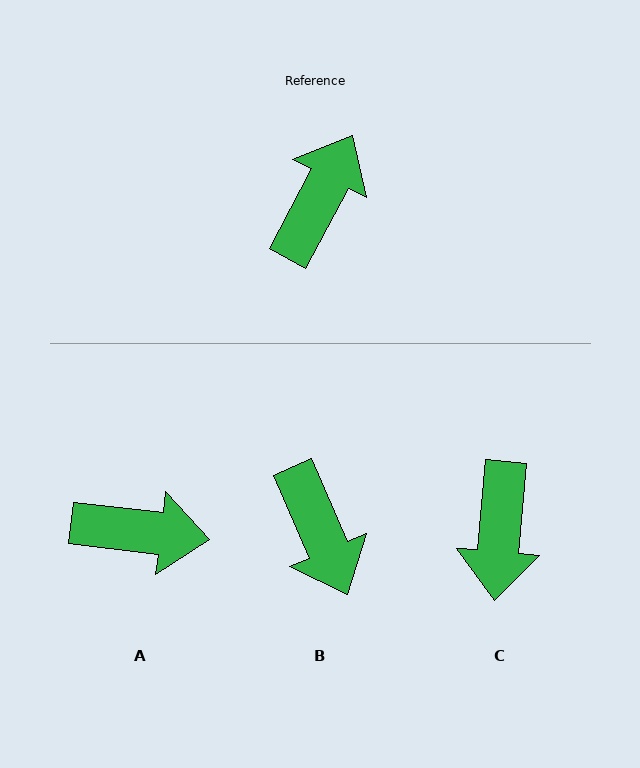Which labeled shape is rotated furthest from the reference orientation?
C, about 157 degrees away.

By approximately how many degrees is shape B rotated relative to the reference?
Approximately 129 degrees clockwise.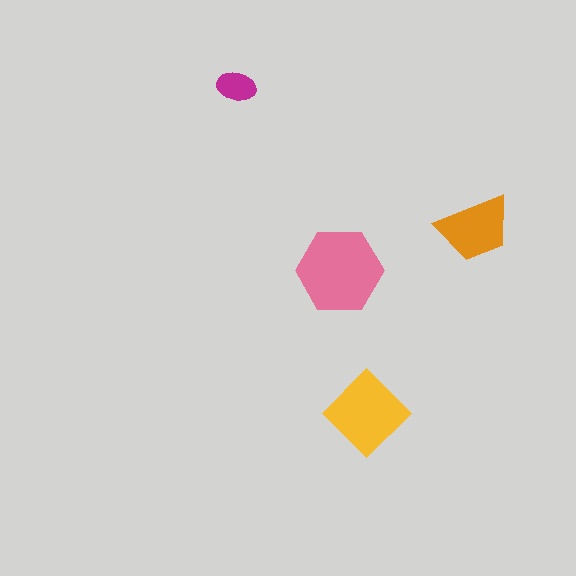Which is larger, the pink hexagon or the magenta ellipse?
The pink hexagon.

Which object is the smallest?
The magenta ellipse.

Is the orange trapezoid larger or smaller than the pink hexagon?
Smaller.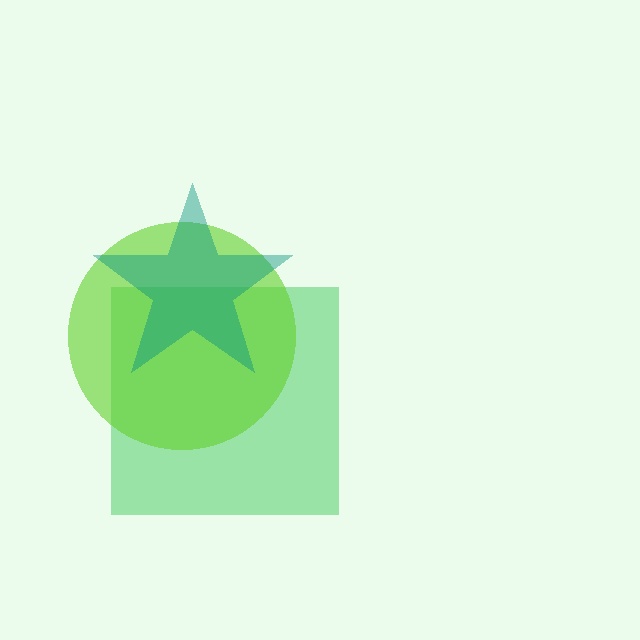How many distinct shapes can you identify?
There are 3 distinct shapes: a green square, a lime circle, a teal star.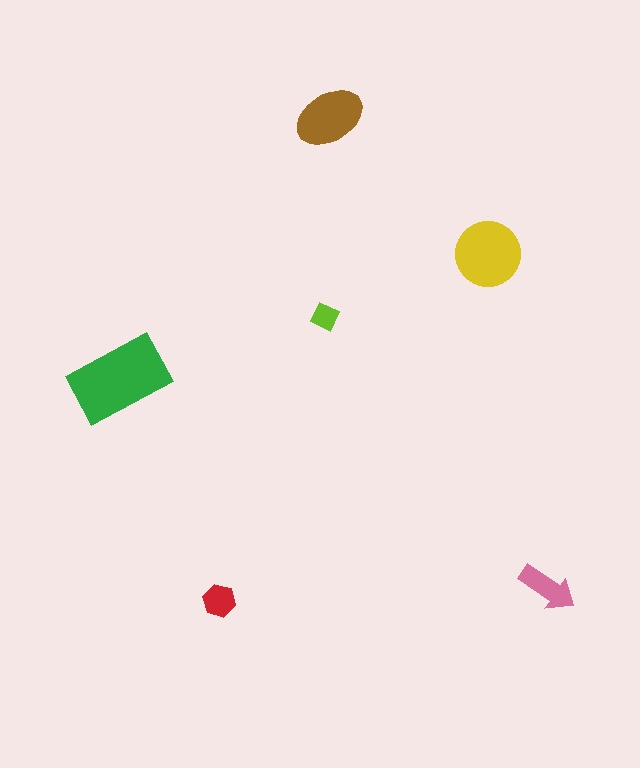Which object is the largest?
The green rectangle.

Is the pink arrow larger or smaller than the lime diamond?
Larger.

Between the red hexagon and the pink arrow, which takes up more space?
The pink arrow.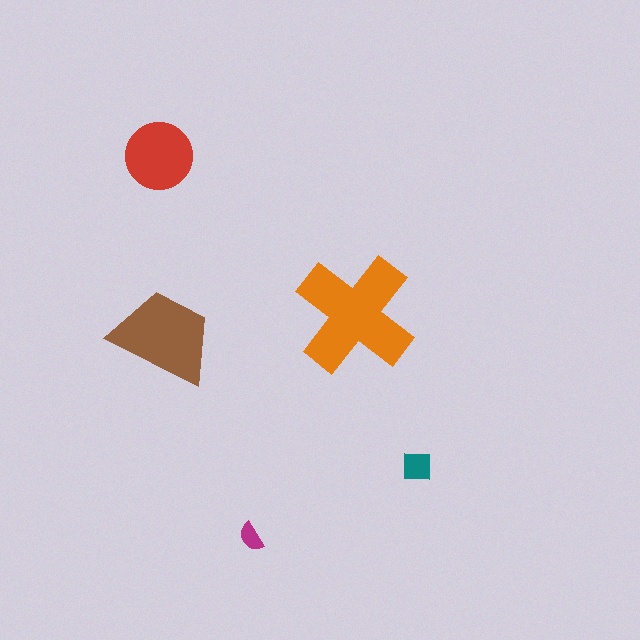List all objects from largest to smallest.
The orange cross, the brown trapezoid, the red circle, the teal square, the magenta semicircle.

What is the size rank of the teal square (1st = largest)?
4th.